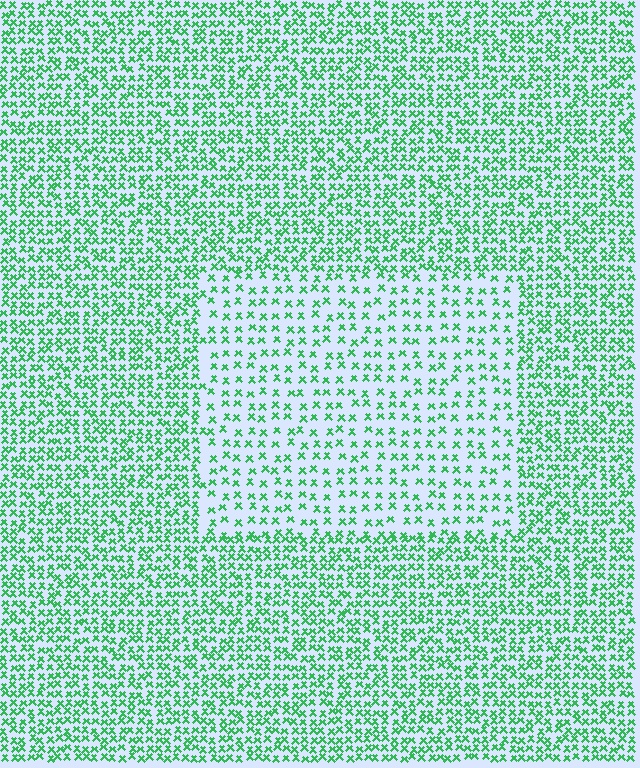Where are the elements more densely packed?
The elements are more densely packed outside the rectangle boundary.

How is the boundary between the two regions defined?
The boundary is defined by a change in element density (approximately 2.0x ratio). All elements are the same color, size, and shape.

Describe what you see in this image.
The image contains small green elements arranged at two different densities. A rectangle-shaped region is visible where the elements are less densely packed than the surrounding area.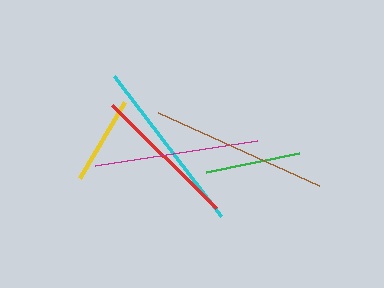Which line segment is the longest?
The brown line is the longest at approximately 177 pixels.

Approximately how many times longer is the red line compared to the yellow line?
The red line is approximately 1.7 times the length of the yellow line.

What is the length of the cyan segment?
The cyan segment is approximately 176 pixels long.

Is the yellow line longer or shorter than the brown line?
The brown line is longer than the yellow line.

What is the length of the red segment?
The red segment is approximately 147 pixels long.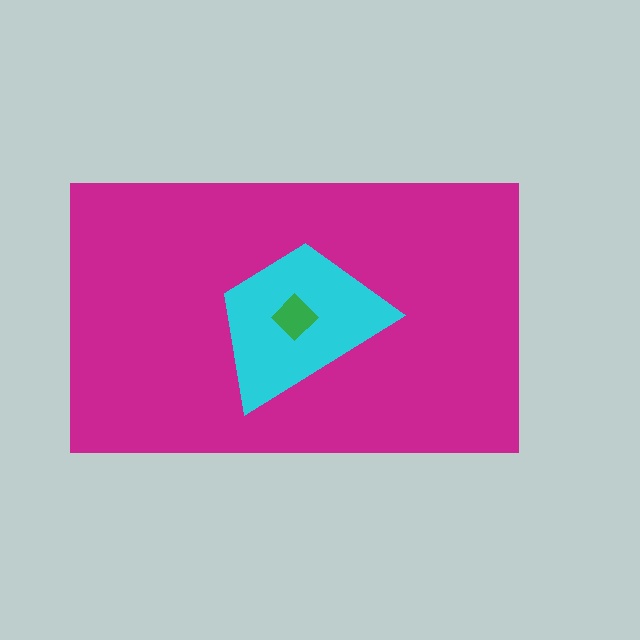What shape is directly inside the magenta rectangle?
The cyan trapezoid.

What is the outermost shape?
The magenta rectangle.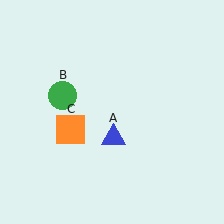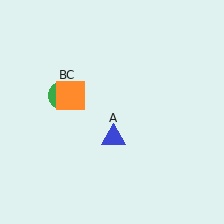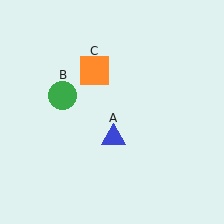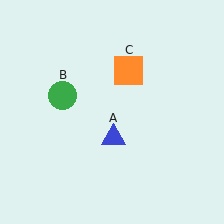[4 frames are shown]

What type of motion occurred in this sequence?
The orange square (object C) rotated clockwise around the center of the scene.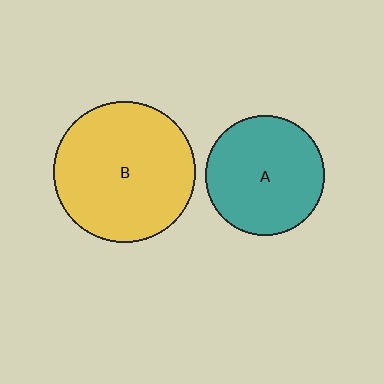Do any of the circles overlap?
No, none of the circles overlap.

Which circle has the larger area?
Circle B (yellow).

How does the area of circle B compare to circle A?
Approximately 1.4 times.